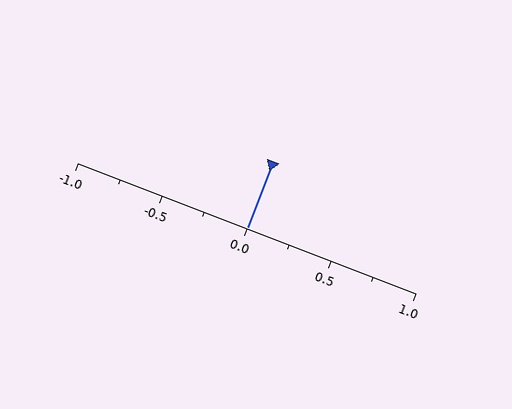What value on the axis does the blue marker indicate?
The marker indicates approximately 0.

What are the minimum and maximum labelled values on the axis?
The axis runs from -1.0 to 1.0.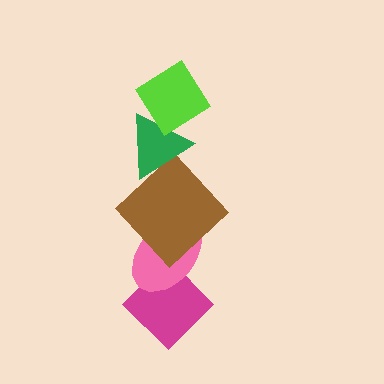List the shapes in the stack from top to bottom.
From top to bottom: the lime diamond, the green triangle, the brown diamond, the pink ellipse, the magenta diamond.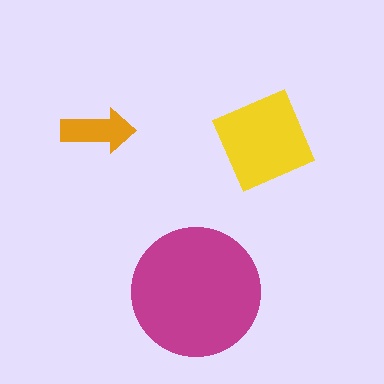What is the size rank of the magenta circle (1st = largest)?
1st.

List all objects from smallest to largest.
The orange arrow, the yellow square, the magenta circle.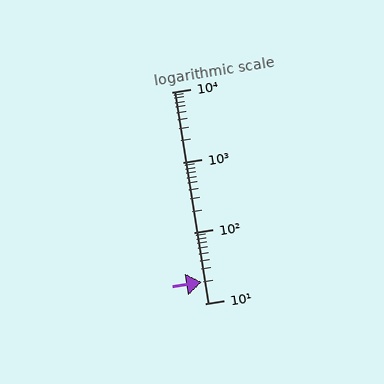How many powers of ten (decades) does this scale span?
The scale spans 3 decades, from 10 to 10000.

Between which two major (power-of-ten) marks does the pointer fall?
The pointer is between 10 and 100.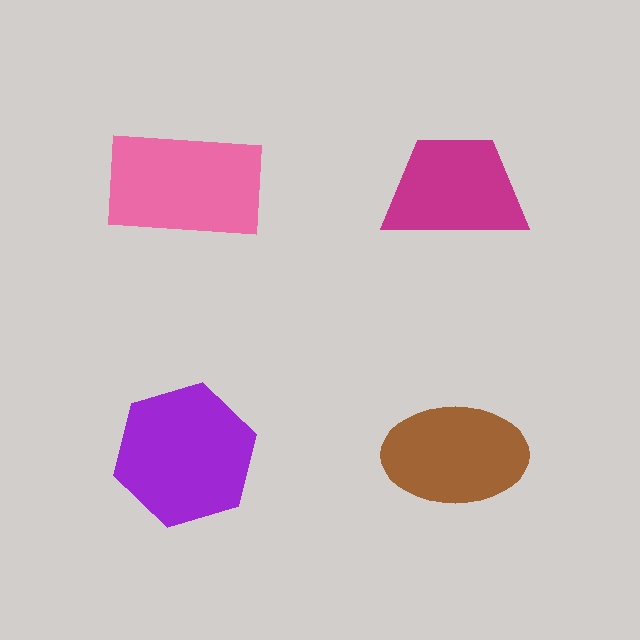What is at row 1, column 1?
A pink rectangle.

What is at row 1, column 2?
A magenta trapezoid.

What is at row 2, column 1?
A purple hexagon.